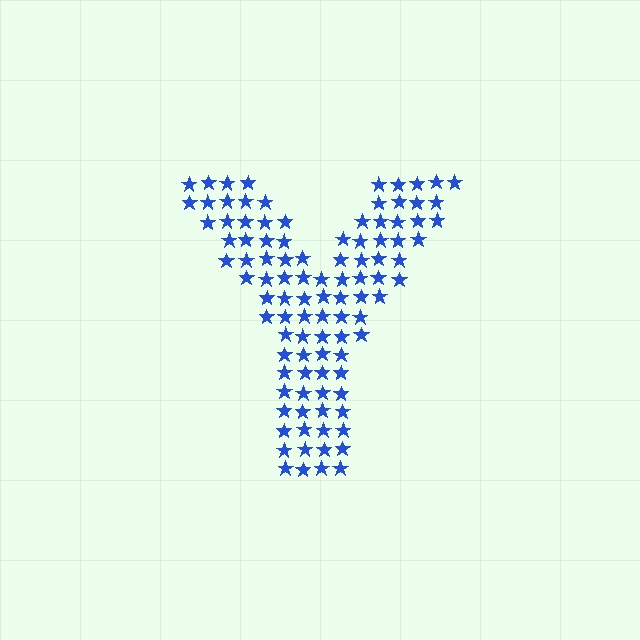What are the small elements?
The small elements are stars.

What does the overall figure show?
The overall figure shows the letter Y.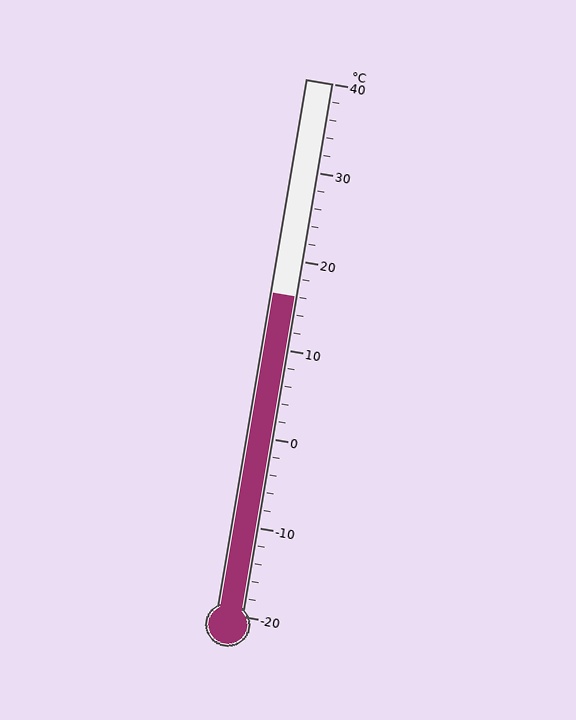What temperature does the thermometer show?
The thermometer shows approximately 16°C.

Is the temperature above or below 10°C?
The temperature is above 10°C.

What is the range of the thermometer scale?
The thermometer scale ranges from -20°C to 40°C.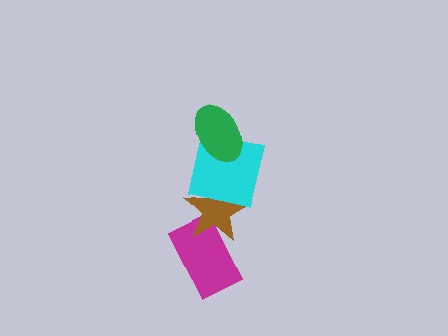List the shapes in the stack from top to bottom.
From top to bottom: the green ellipse, the cyan square, the brown star, the magenta rectangle.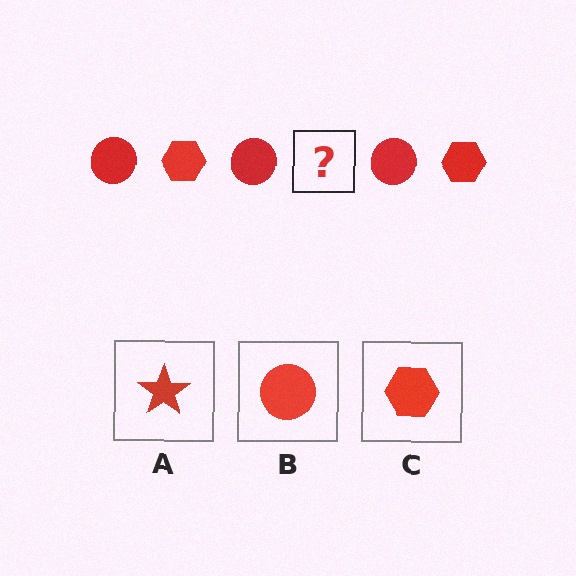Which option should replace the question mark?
Option C.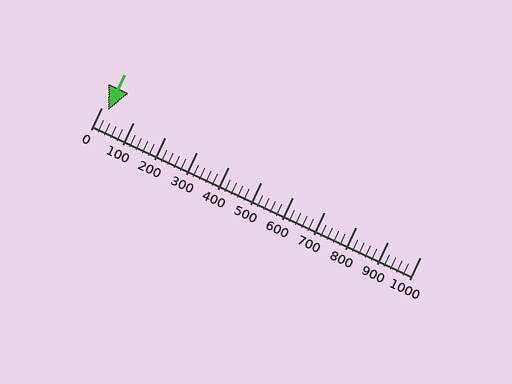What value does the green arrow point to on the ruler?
The green arrow points to approximately 20.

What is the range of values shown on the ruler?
The ruler shows values from 0 to 1000.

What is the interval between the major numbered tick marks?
The major tick marks are spaced 100 units apart.